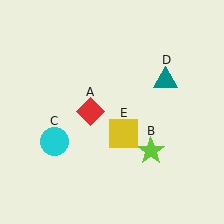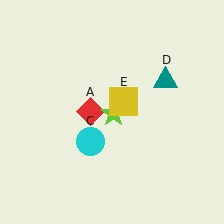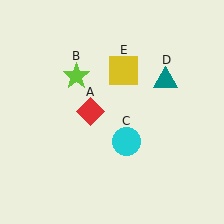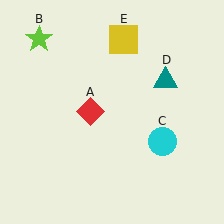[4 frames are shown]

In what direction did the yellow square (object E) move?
The yellow square (object E) moved up.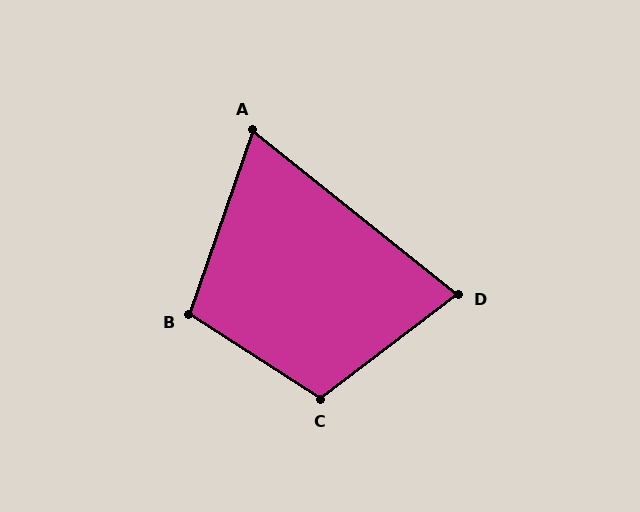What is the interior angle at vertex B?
Approximately 104 degrees (obtuse).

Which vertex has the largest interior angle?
C, at approximately 110 degrees.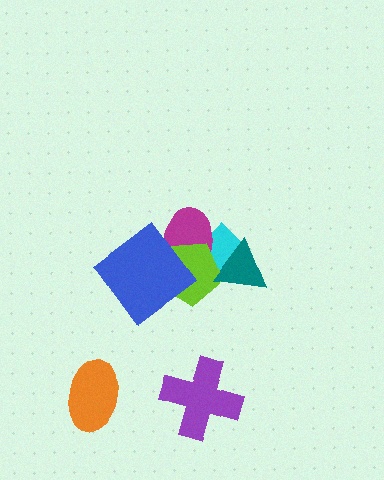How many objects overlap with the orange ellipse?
0 objects overlap with the orange ellipse.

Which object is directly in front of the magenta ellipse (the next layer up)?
The lime pentagon is directly in front of the magenta ellipse.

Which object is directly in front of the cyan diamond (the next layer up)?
The magenta ellipse is directly in front of the cyan diamond.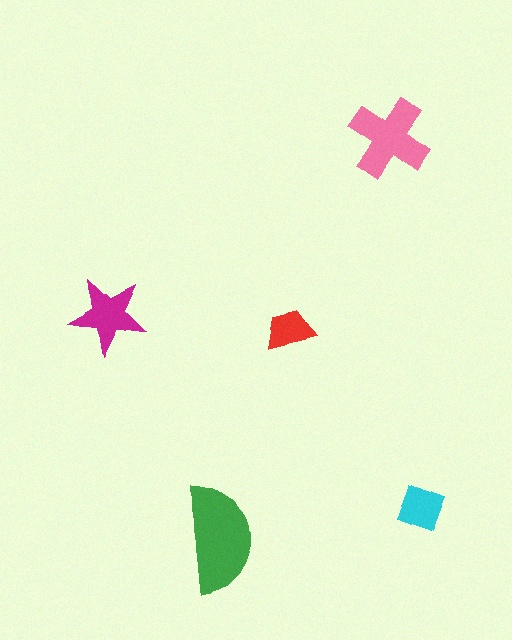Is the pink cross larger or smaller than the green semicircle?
Smaller.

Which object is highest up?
The pink cross is topmost.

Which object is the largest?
The green semicircle.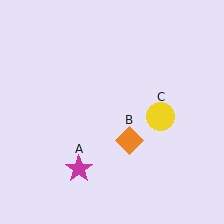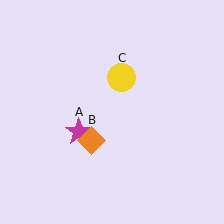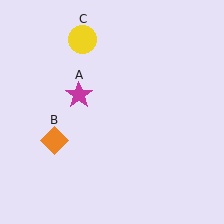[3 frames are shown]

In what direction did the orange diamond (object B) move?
The orange diamond (object B) moved left.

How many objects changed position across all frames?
3 objects changed position: magenta star (object A), orange diamond (object B), yellow circle (object C).